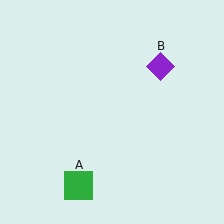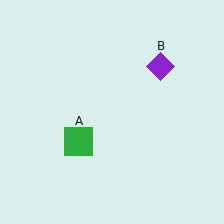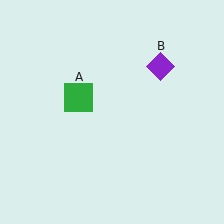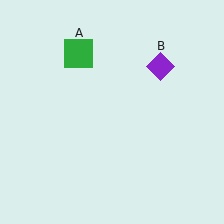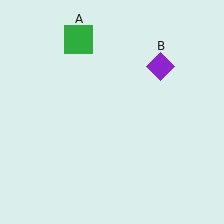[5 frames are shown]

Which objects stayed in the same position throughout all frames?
Purple diamond (object B) remained stationary.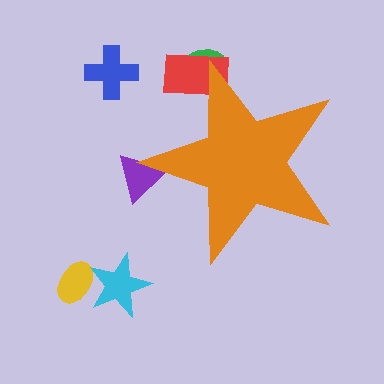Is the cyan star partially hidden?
No, the cyan star is fully visible.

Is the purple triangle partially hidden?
Yes, the purple triangle is partially hidden behind the orange star.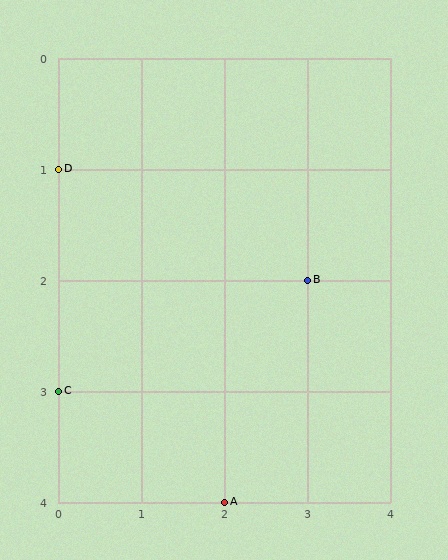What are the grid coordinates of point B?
Point B is at grid coordinates (3, 2).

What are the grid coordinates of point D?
Point D is at grid coordinates (0, 1).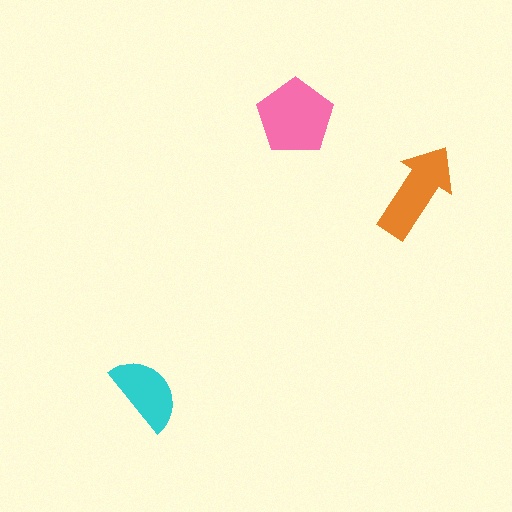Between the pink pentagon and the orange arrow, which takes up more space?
The pink pentagon.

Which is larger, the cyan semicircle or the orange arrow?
The orange arrow.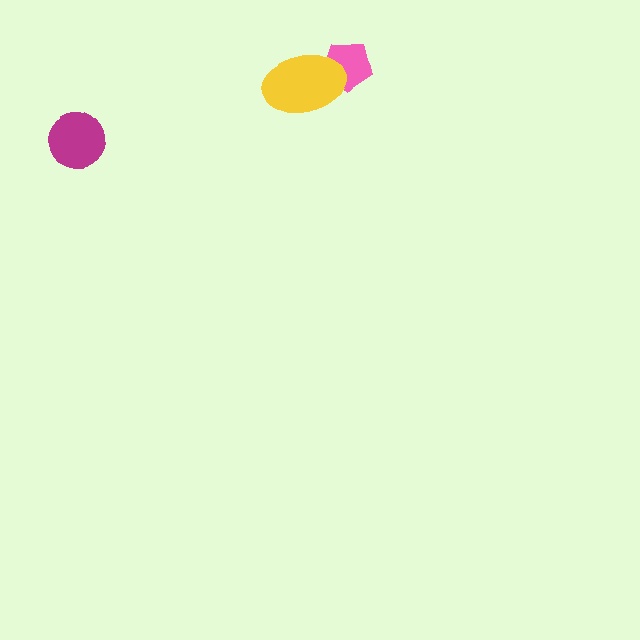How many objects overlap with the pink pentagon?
1 object overlaps with the pink pentagon.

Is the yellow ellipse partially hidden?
No, no other shape covers it.